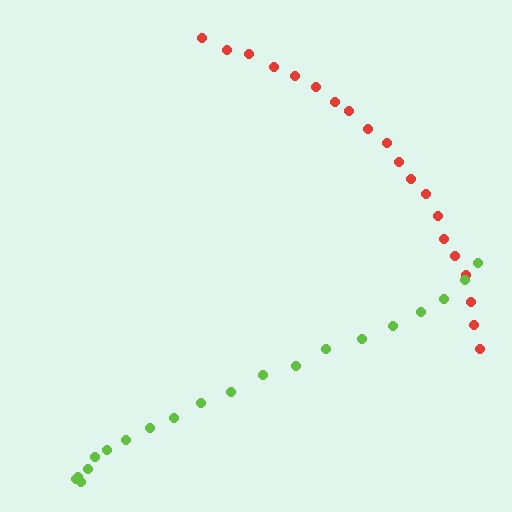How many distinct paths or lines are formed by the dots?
There are 2 distinct paths.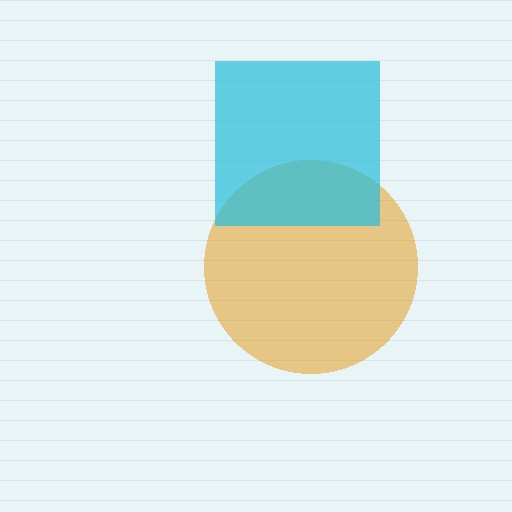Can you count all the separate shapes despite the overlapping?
Yes, there are 2 separate shapes.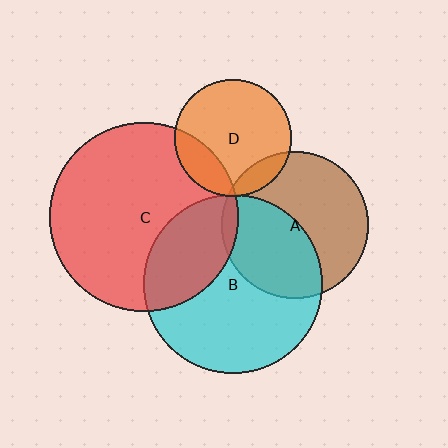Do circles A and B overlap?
Yes.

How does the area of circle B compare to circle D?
Approximately 2.4 times.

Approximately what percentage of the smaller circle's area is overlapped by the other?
Approximately 45%.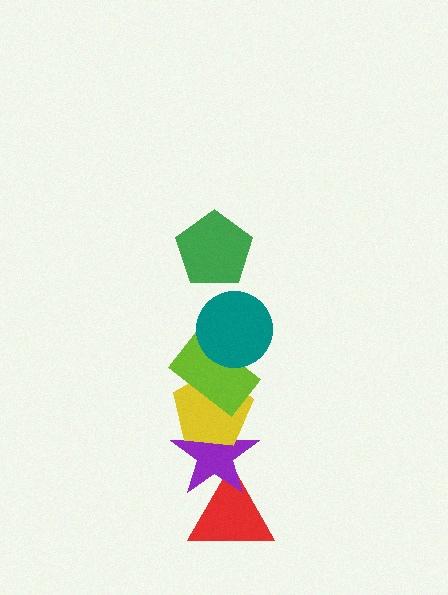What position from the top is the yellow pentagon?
The yellow pentagon is 4th from the top.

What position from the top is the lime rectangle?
The lime rectangle is 3rd from the top.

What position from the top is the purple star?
The purple star is 5th from the top.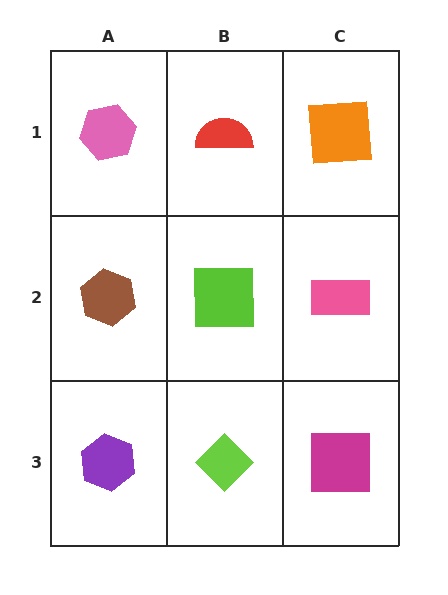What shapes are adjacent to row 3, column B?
A lime square (row 2, column B), a purple hexagon (row 3, column A), a magenta square (row 3, column C).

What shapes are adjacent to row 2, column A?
A pink hexagon (row 1, column A), a purple hexagon (row 3, column A), a lime square (row 2, column B).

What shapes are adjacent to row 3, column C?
A pink rectangle (row 2, column C), a lime diamond (row 3, column B).